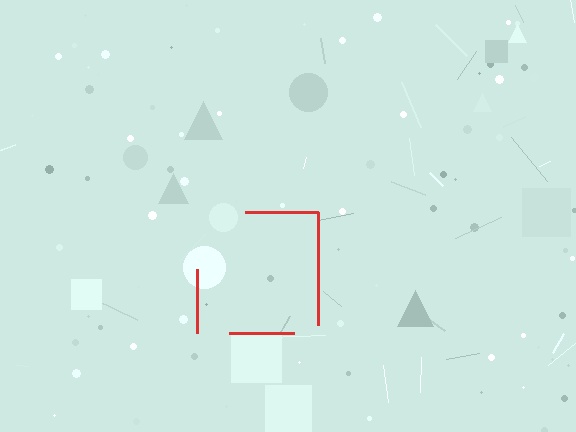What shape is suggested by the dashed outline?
The dashed outline suggests a square.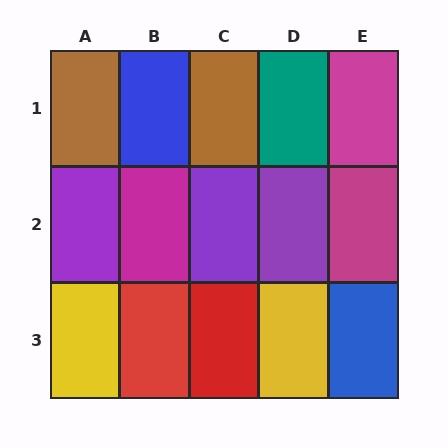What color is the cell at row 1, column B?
Blue.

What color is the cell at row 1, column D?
Teal.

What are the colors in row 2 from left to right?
Purple, magenta, purple, purple, magenta.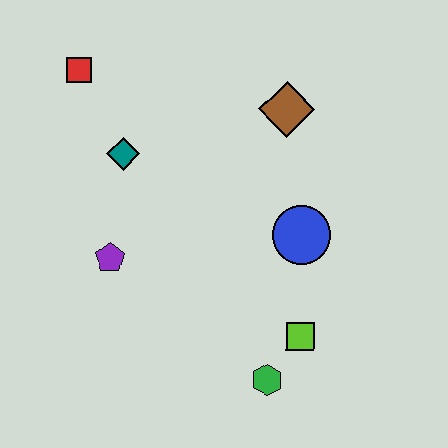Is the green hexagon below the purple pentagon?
Yes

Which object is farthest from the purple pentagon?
The brown diamond is farthest from the purple pentagon.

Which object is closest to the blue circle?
The lime square is closest to the blue circle.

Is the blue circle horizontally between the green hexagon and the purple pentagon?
No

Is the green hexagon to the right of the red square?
Yes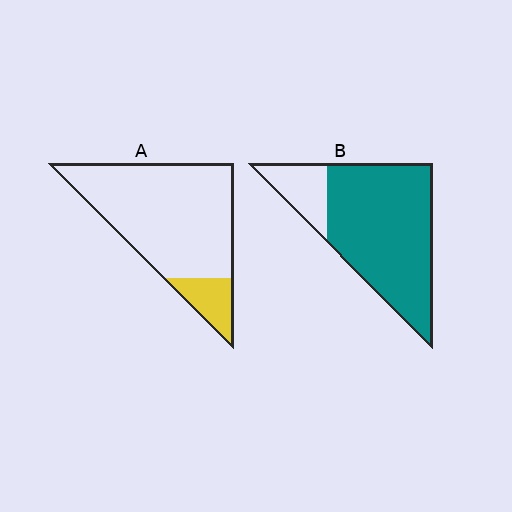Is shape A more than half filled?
No.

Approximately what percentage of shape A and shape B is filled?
A is approximately 15% and B is approximately 80%.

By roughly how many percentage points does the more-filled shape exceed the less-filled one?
By roughly 65 percentage points (B over A).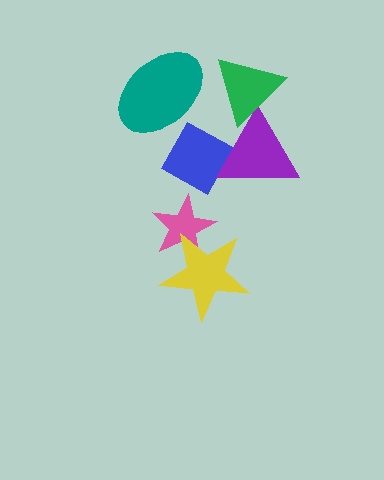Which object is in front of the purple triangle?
The green triangle is in front of the purple triangle.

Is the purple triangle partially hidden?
Yes, it is partially covered by another shape.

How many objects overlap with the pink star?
1 object overlaps with the pink star.